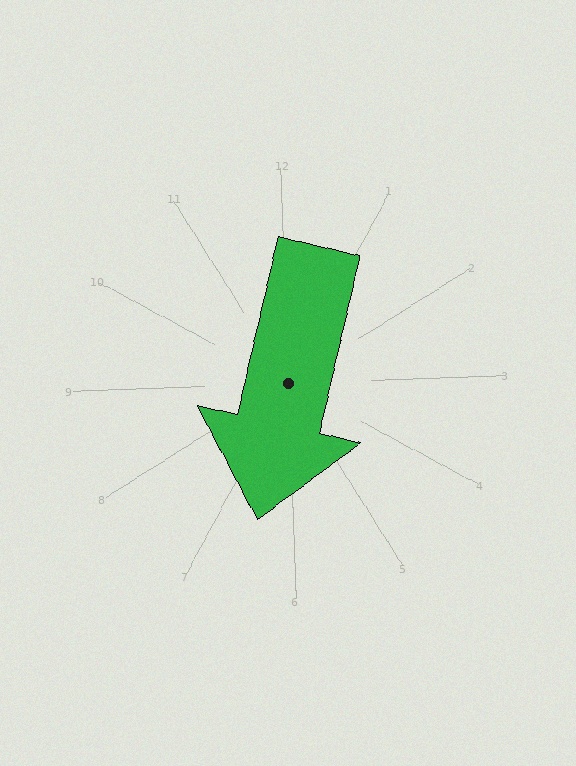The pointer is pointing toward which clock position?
Roughly 6 o'clock.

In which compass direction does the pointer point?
South.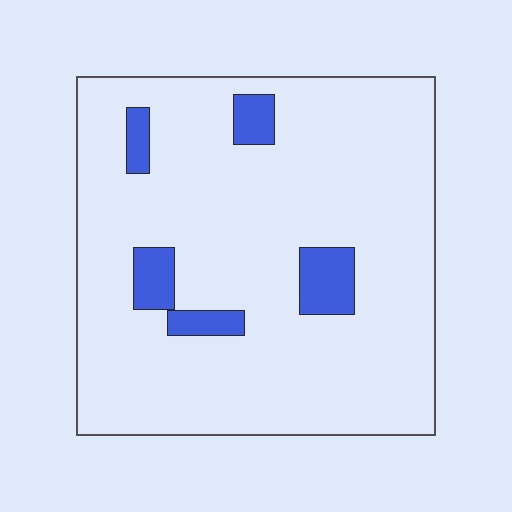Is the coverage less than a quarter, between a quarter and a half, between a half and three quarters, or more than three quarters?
Less than a quarter.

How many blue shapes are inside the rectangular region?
5.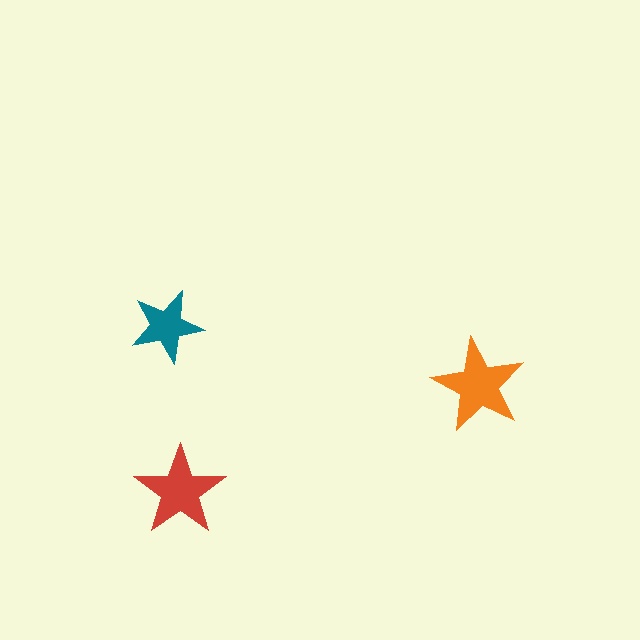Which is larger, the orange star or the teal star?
The orange one.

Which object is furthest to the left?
The teal star is leftmost.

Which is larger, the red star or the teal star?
The red one.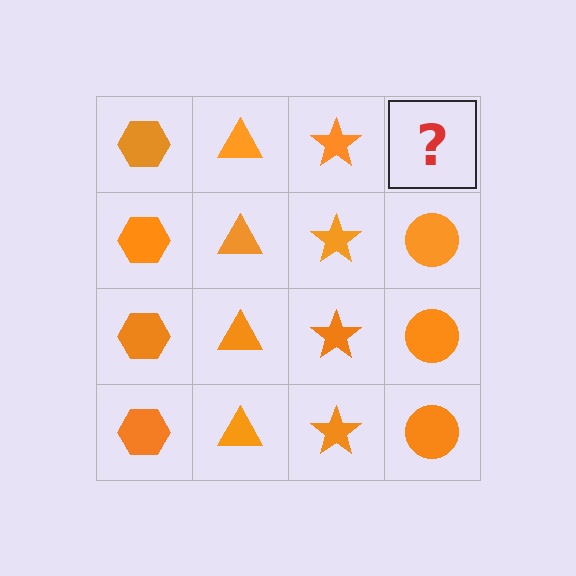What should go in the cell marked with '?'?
The missing cell should contain an orange circle.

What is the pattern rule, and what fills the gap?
The rule is that each column has a consistent shape. The gap should be filled with an orange circle.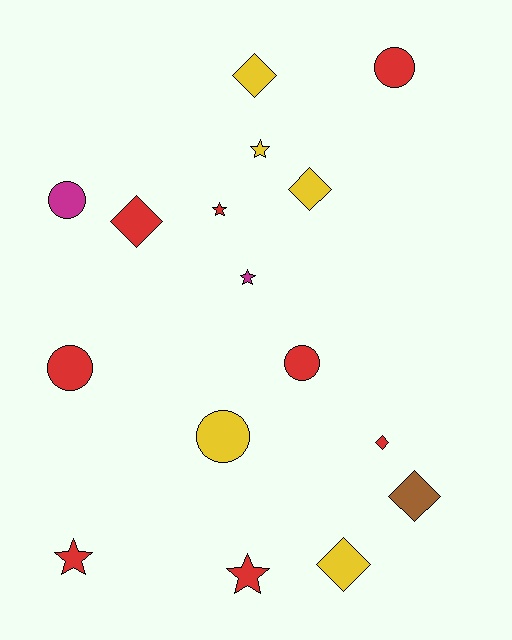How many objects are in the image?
There are 16 objects.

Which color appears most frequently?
Red, with 8 objects.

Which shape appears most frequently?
Diamond, with 6 objects.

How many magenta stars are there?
There is 1 magenta star.